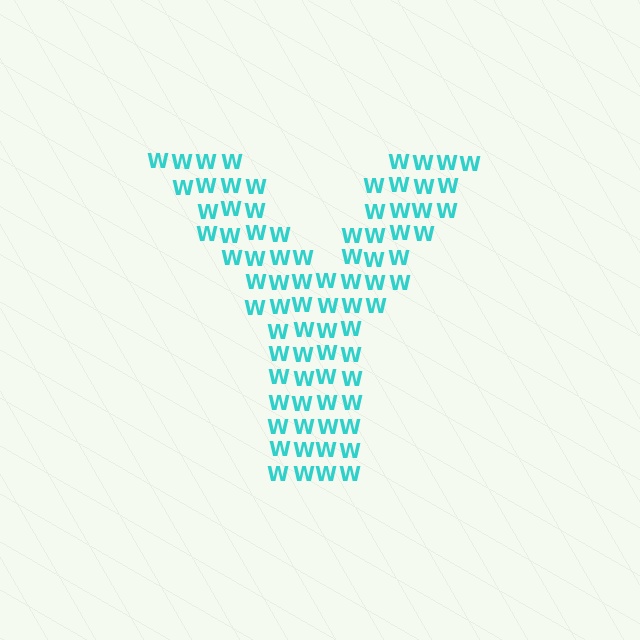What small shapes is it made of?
It is made of small letter W's.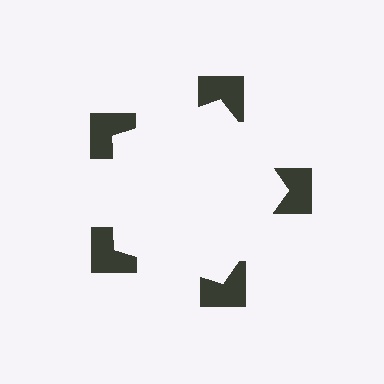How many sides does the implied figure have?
5 sides.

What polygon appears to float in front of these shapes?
An illusory pentagon — its edges are inferred from the aligned wedge cuts in the notched squares, not physically drawn.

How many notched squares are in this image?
There are 5 — one at each vertex of the illusory pentagon.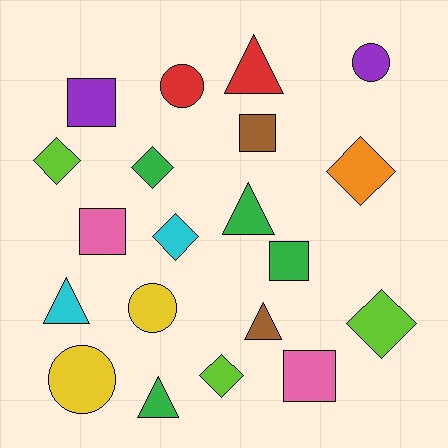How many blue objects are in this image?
There are no blue objects.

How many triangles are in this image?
There are 5 triangles.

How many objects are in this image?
There are 20 objects.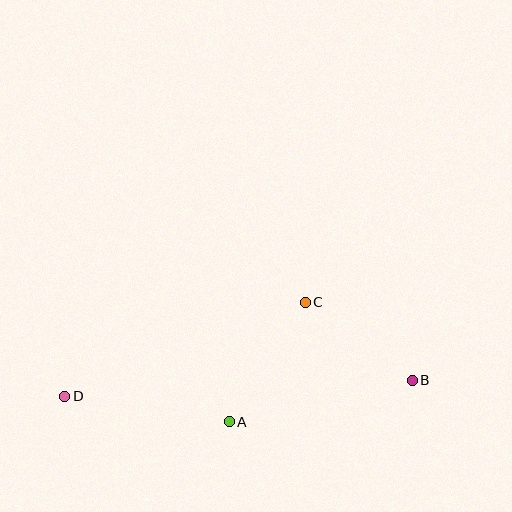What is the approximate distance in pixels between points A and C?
The distance between A and C is approximately 142 pixels.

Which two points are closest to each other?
Points B and C are closest to each other.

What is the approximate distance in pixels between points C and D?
The distance between C and D is approximately 258 pixels.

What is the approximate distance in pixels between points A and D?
The distance between A and D is approximately 166 pixels.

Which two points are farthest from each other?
Points B and D are farthest from each other.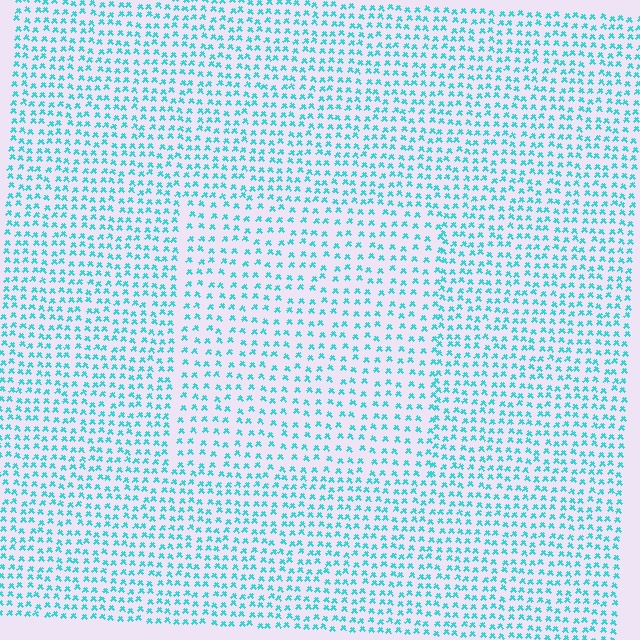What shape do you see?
I see a rectangle.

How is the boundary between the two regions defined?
The boundary is defined by a change in element density (approximately 1.5x ratio). All elements are the same color, size, and shape.